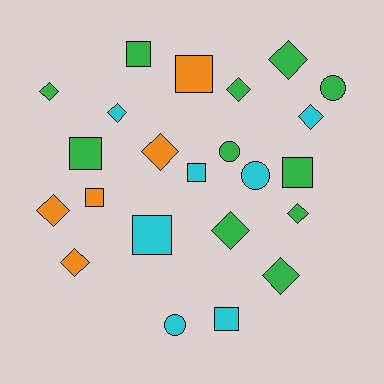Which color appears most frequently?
Green, with 11 objects.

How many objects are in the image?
There are 23 objects.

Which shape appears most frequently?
Diamond, with 11 objects.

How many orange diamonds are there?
There are 3 orange diamonds.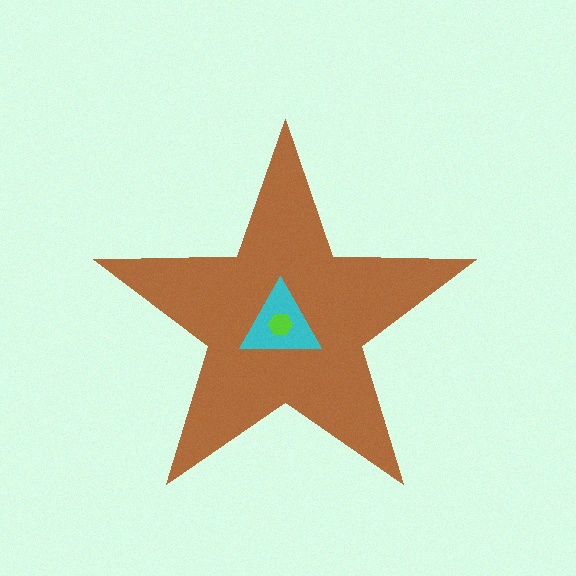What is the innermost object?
The lime hexagon.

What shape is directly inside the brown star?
The cyan triangle.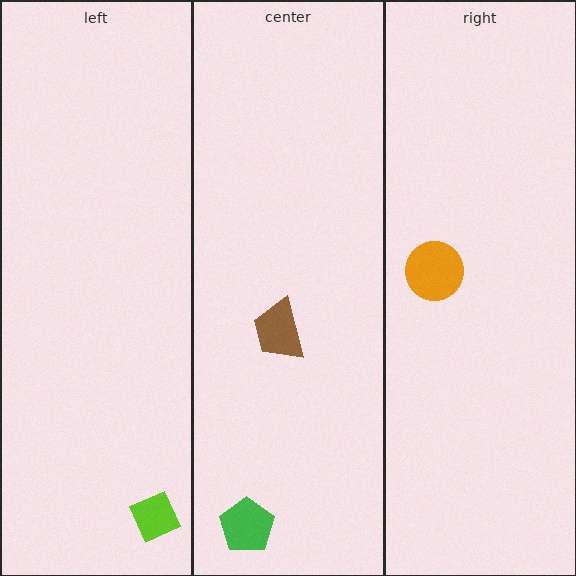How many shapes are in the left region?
1.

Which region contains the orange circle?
The right region.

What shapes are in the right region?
The orange circle.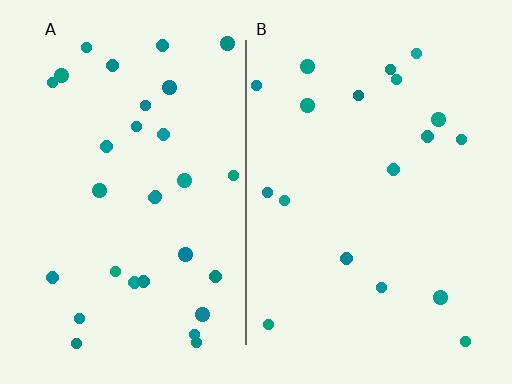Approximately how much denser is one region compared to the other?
Approximately 1.7× — region A over region B.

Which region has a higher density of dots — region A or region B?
A (the left).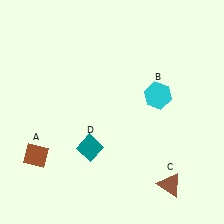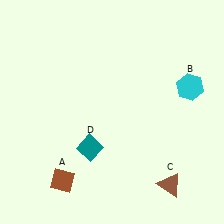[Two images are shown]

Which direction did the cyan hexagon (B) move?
The cyan hexagon (B) moved right.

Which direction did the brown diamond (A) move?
The brown diamond (A) moved right.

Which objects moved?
The objects that moved are: the brown diamond (A), the cyan hexagon (B).